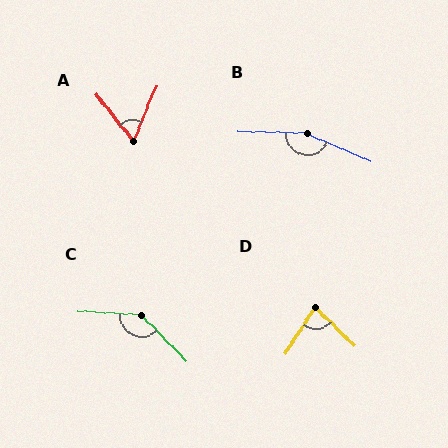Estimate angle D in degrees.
Approximately 78 degrees.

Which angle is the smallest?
A, at approximately 61 degrees.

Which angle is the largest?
B, at approximately 158 degrees.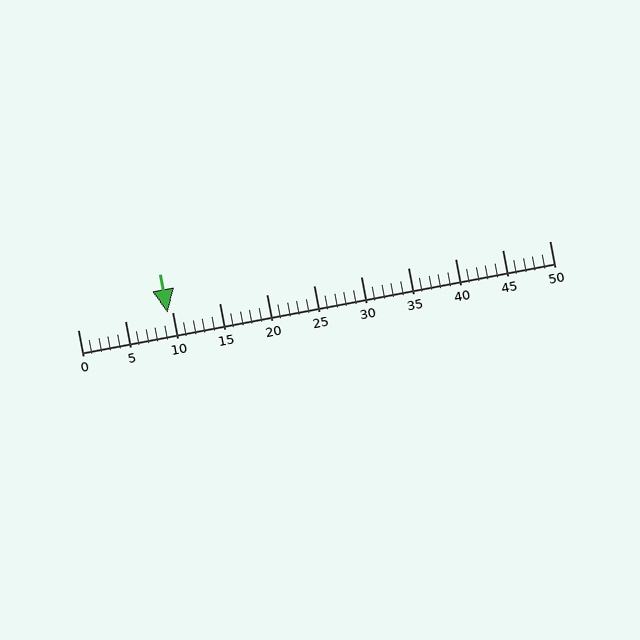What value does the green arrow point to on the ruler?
The green arrow points to approximately 10.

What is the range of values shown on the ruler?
The ruler shows values from 0 to 50.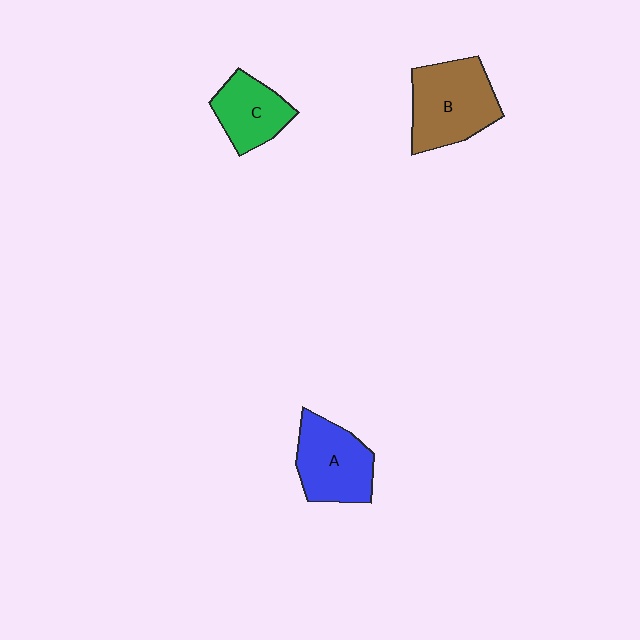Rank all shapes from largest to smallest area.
From largest to smallest: B (brown), A (blue), C (green).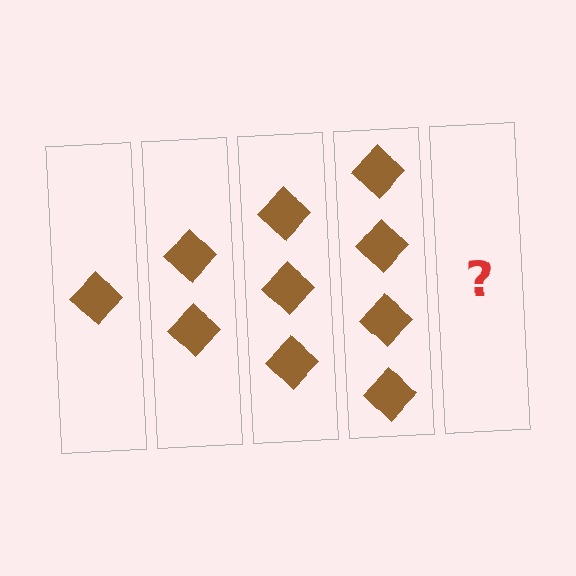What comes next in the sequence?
The next element should be 5 diamonds.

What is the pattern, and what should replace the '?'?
The pattern is that each step adds one more diamond. The '?' should be 5 diamonds.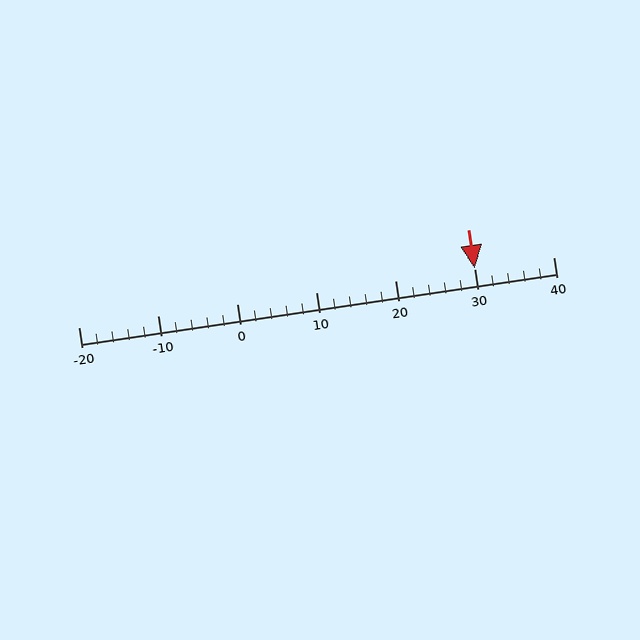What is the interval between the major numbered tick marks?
The major tick marks are spaced 10 units apart.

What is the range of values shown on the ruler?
The ruler shows values from -20 to 40.